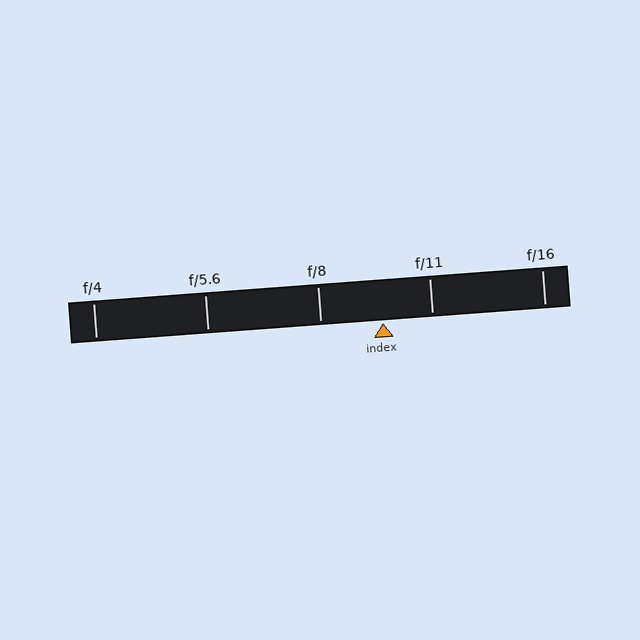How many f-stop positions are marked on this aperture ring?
There are 5 f-stop positions marked.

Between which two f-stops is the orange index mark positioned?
The index mark is between f/8 and f/11.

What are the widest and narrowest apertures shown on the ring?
The widest aperture shown is f/4 and the narrowest is f/16.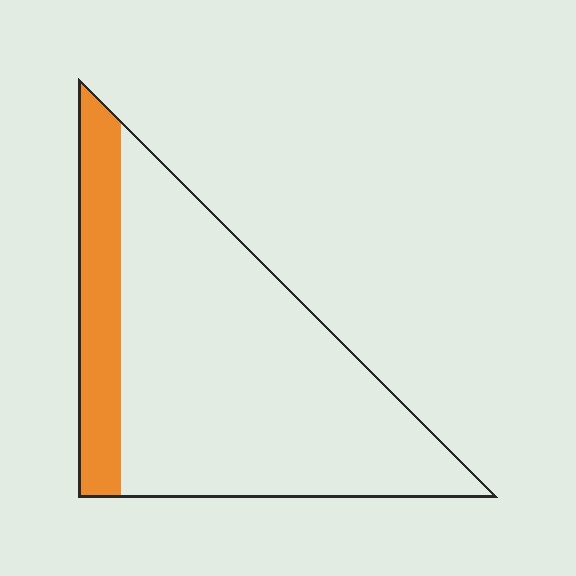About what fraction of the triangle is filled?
About one fifth (1/5).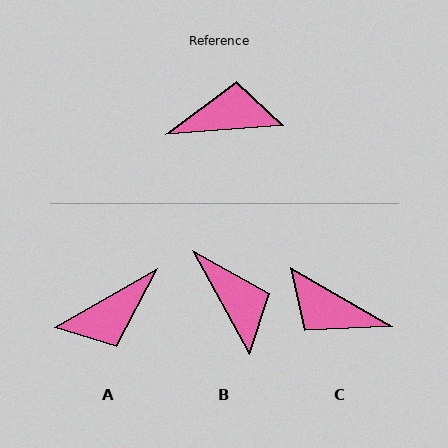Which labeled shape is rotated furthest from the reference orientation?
A, about 155 degrees away.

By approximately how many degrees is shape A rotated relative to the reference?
Approximately 155 degrees clockwise.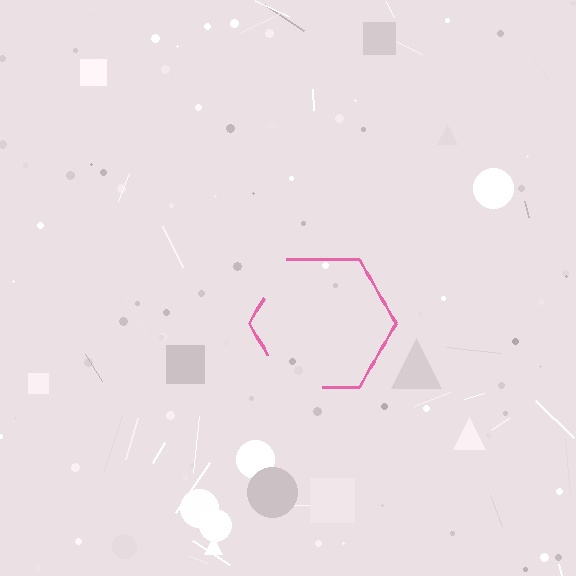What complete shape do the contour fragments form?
The contour fragments form a hexagon.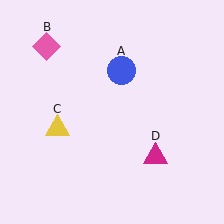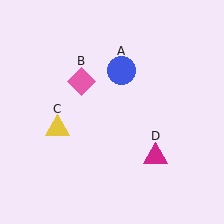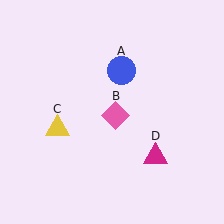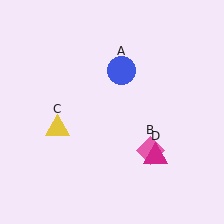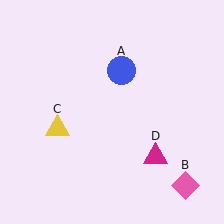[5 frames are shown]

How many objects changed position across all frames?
1 object changed position: pink diamond (object B).